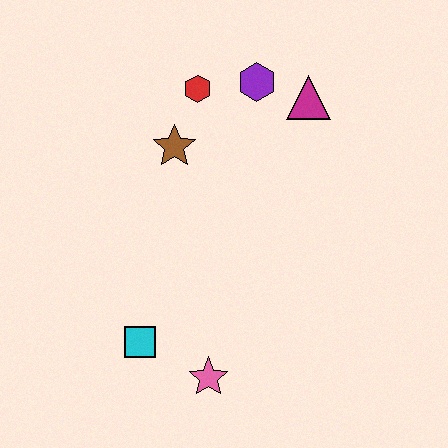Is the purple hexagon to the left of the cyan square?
No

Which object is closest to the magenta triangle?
The purple hexagon is closest to the magenta triangle.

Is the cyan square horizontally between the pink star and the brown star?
No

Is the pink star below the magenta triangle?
Yes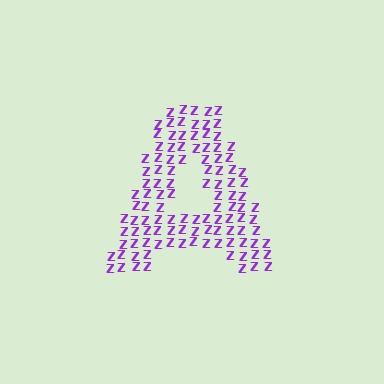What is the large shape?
The large shape is the letter A.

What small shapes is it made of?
It is made of small letter Z's.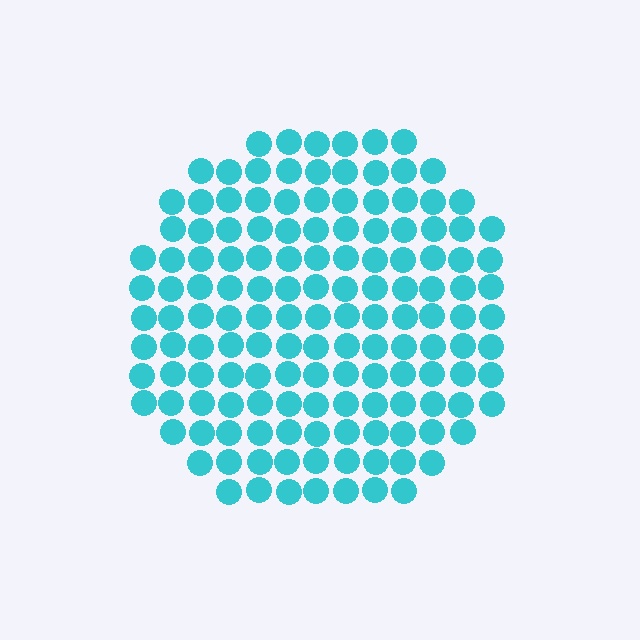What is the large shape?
The large shape is a circle.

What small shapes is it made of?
It is made of small circles.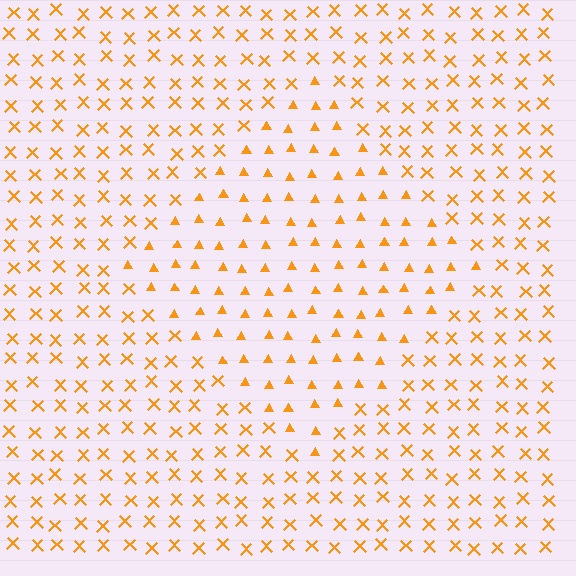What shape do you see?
I see a diamond.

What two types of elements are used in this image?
The image uses triangles inside the diamond region and X marks outside it.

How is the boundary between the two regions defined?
The boundary is defined by a change in element shape: triangles inside vs. X marks outside. All elements share the same color and spacing.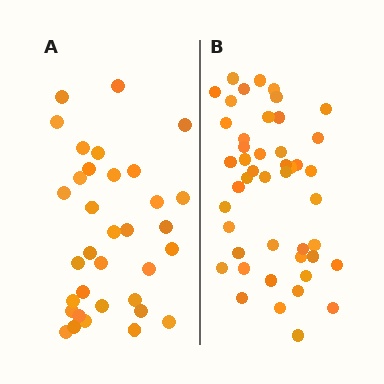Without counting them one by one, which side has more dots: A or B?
Region B (the right region) has more dots.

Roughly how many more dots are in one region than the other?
Region B has roughly 12 or so more dots than region A.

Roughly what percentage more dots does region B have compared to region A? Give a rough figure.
About 35% more.